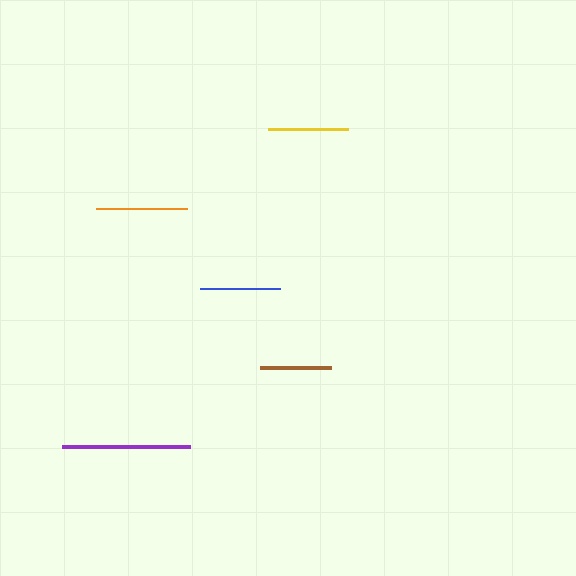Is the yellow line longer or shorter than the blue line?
The blue line is longer than the yellow line.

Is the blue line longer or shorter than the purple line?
The purple line is longer than the blue line.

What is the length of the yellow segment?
The yellow segment is approximately 79 pixels long.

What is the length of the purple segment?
The purple segment is approximately 128 pixels long.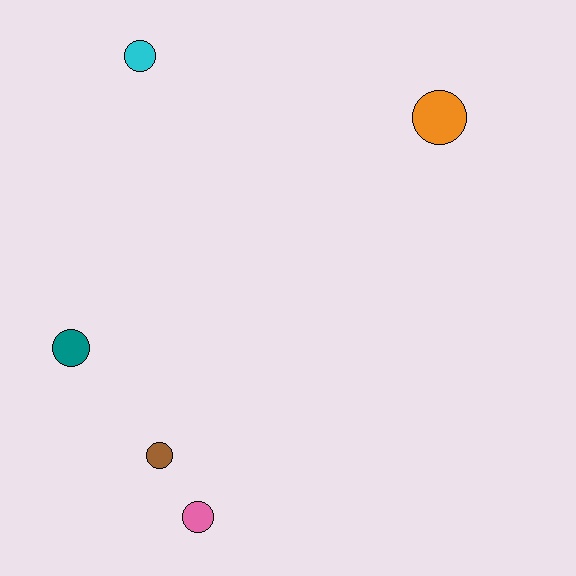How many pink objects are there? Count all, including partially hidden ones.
There is 1 pink object.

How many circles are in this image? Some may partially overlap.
There are 5 circles.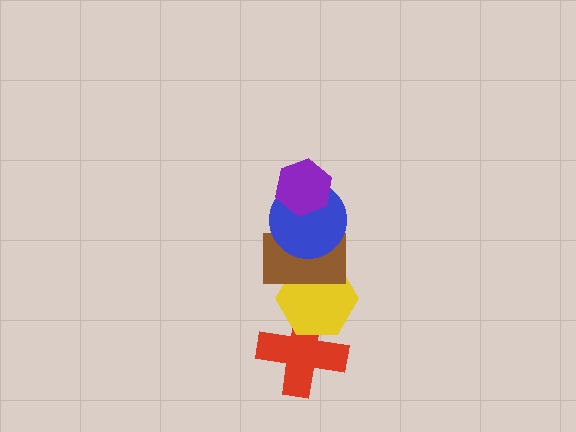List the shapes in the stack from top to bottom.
From top to bottom: the purple hexagon, the blue circle, the brown rectangle, the yellow hexagon, the red cross.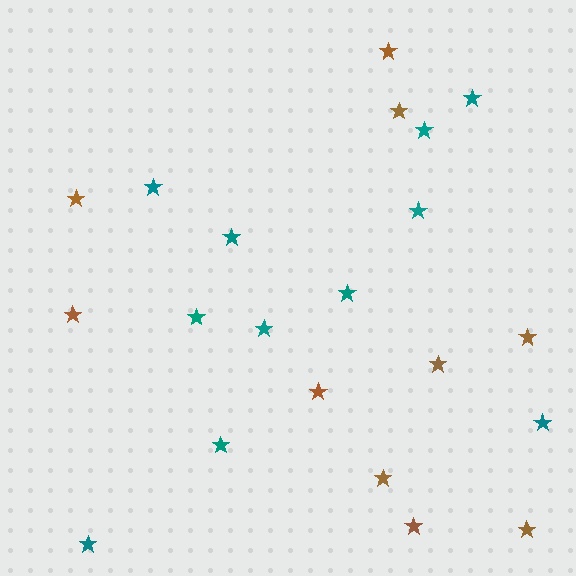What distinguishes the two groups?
There are 2 groups: one group of brown stars (10) and one group of teal stars (11).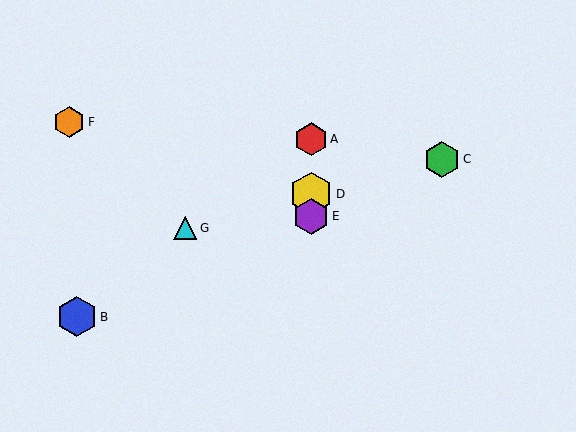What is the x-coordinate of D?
Object D is at x≈311.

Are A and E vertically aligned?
Yes, both are at x≈311.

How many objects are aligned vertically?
3 objects (A, D, E) are aligned vertically.